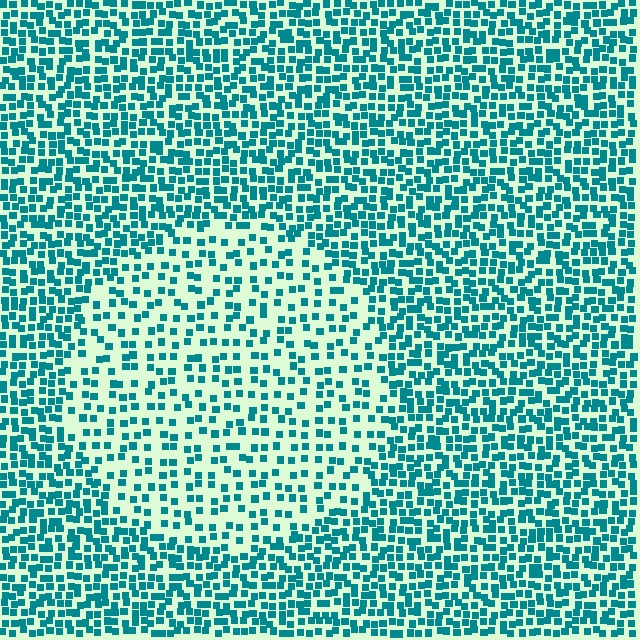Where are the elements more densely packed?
The elements are more densely packed outside the circle boundary.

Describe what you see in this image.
The image contains small teal elements arranged at two different densities. A circle-shaped region is visible where the elements are less densely packed than the surrounding area.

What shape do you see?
I see a circle.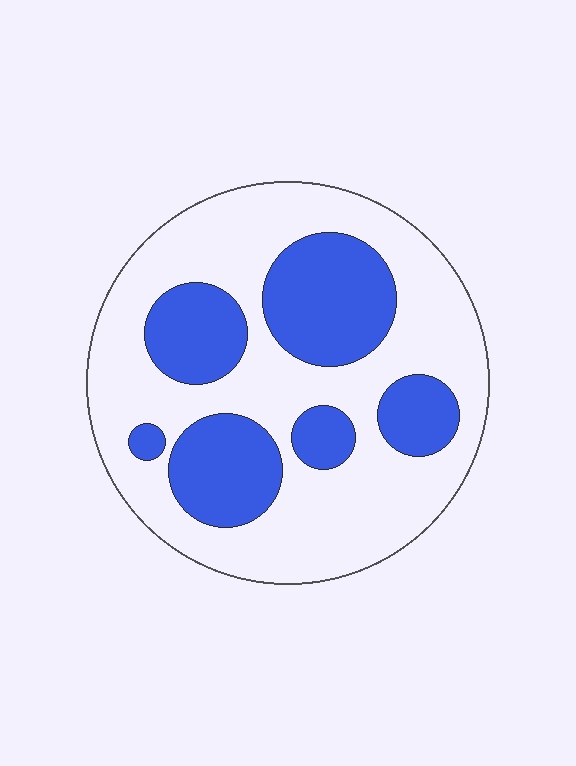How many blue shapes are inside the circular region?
6.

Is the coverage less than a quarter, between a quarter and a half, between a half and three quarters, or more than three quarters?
Between a quarter and a half.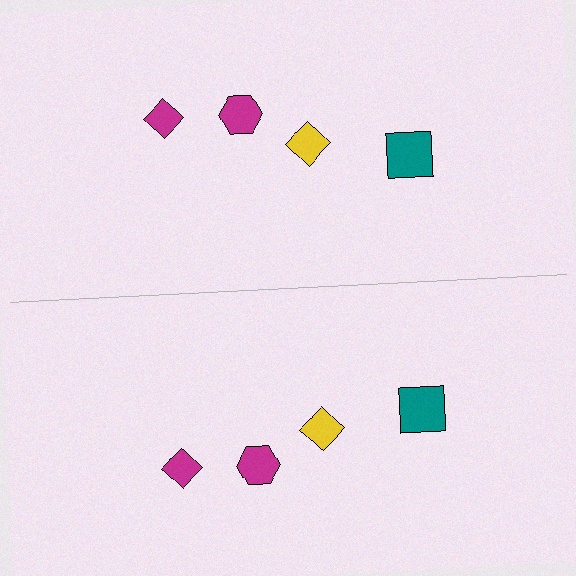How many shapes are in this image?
There are 8 shapes in this image.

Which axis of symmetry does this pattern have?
The pattern has a horizontal axis of symmetry running through the center of the image.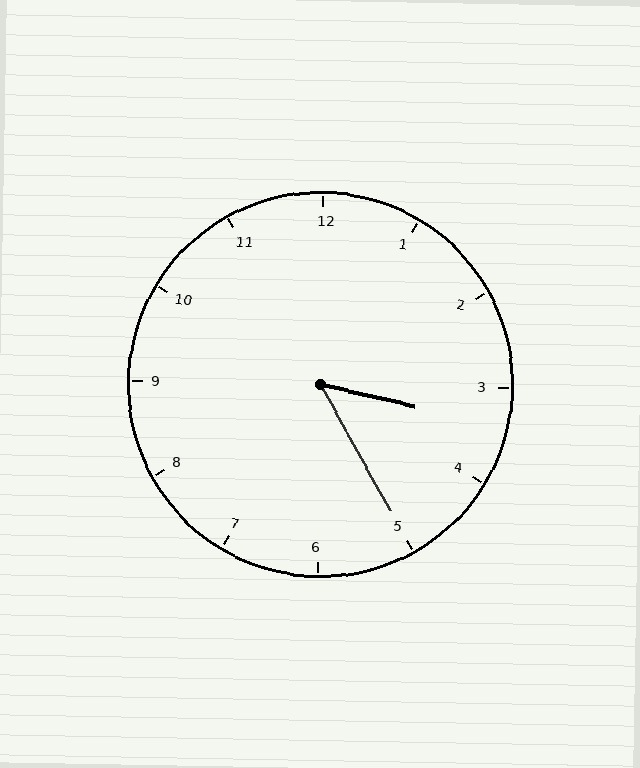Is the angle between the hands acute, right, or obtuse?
It is acute.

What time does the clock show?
3:25.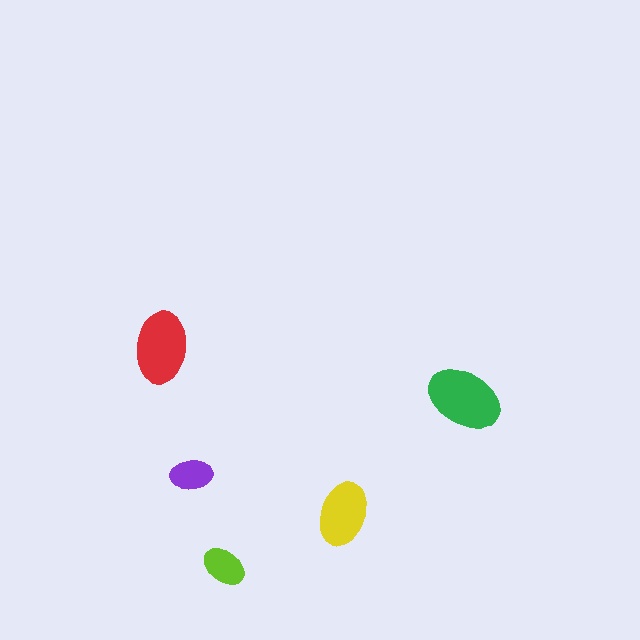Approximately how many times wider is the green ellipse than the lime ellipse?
About 1.5 times wider.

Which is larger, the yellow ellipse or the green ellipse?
The green one.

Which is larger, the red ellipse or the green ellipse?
The green one.